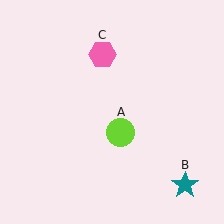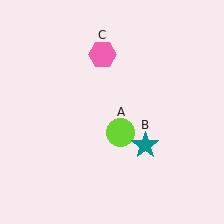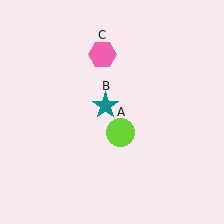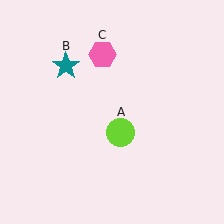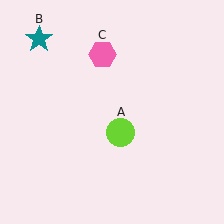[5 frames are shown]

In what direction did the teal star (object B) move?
The teal star (object B) moved up and to the left.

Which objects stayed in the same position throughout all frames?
Lime circle (object A) and pink hexagon (object C) remained stationary.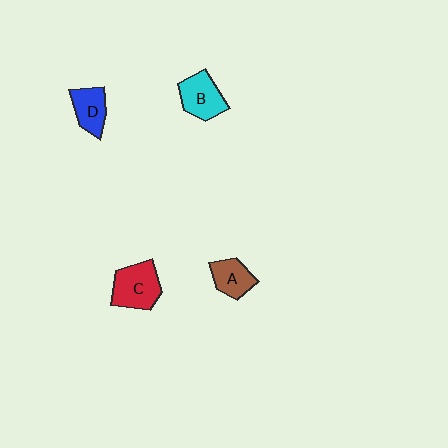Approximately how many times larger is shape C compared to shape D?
Approximately 1.4 times.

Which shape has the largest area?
Shape C (red).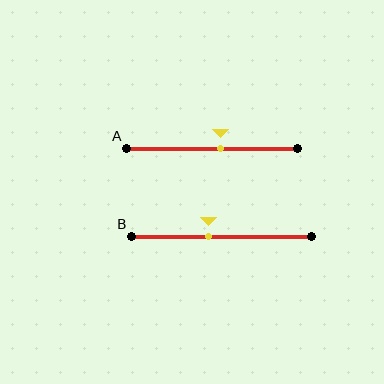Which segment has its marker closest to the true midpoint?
Segment A has its marker closest to the true midpoint.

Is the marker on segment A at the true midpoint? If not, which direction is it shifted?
No, the marker on segment A is shifted to the right by about 5% of the segment length.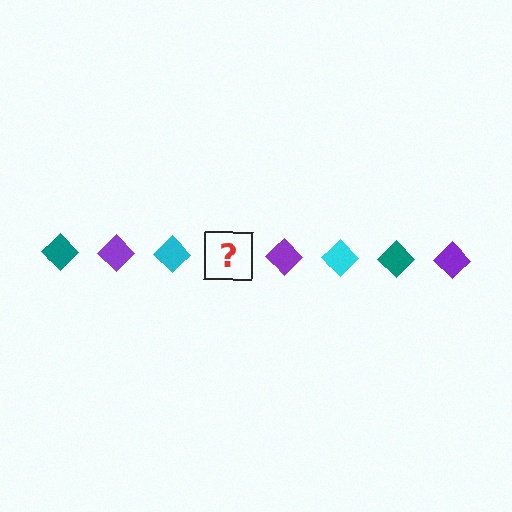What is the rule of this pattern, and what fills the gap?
The rule is that the pattern cycles through teal, purple, cyan diamonds. The gap should be filled with a teal diamond.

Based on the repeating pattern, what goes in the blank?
The blank should be a teal diamond.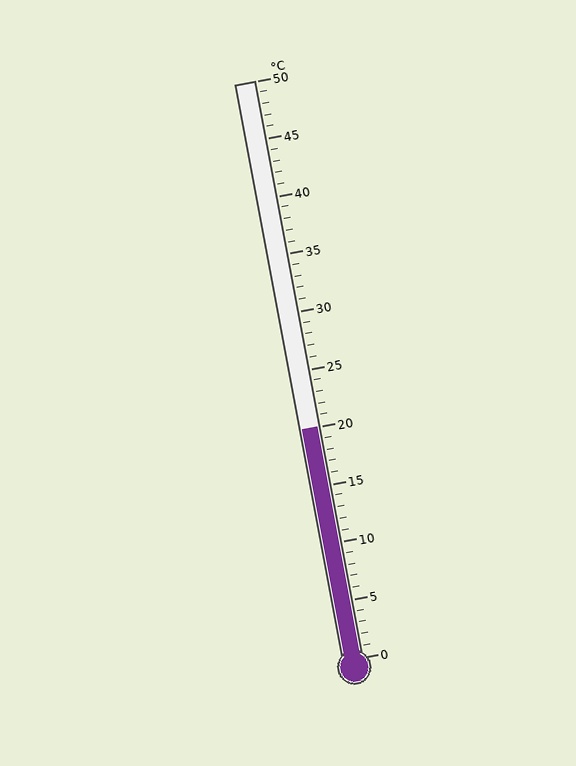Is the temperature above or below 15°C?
The temperature is above 15°C.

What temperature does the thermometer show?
The thermometer shows approximately 20°C.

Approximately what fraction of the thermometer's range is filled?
The thermometer is filled to approximately 40% of its range.